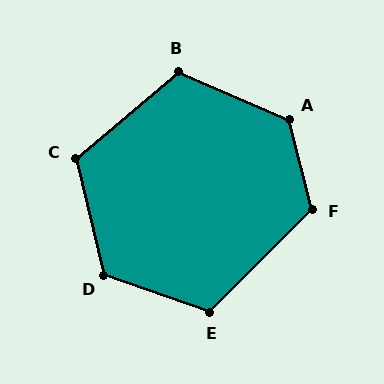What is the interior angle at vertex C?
Approximately 117 degrees (obtuse).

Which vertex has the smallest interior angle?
E, at approximately 116 degrees.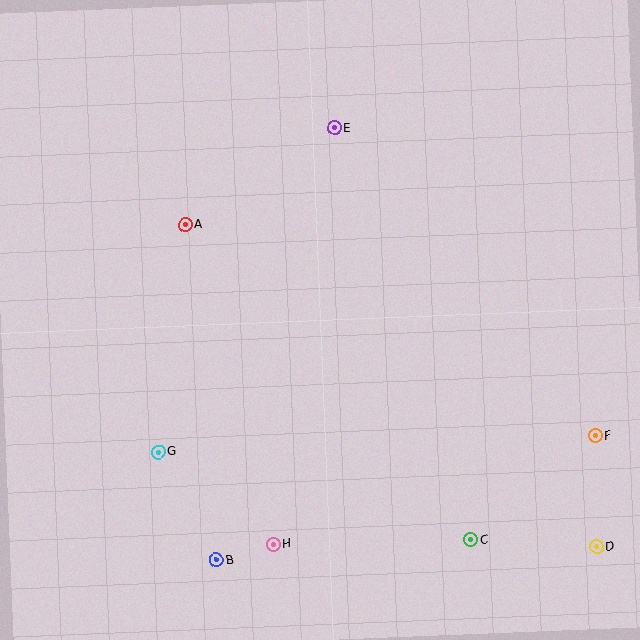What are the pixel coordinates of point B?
Point B is at (216, 560).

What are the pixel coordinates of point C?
Point C is at (471, 540).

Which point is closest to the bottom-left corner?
Point B is closest to the bottom-left corner.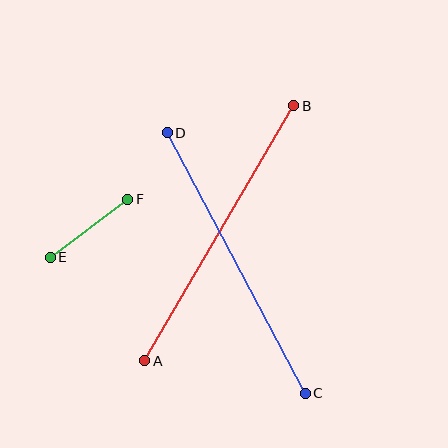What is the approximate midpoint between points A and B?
The midpoint is at approximately (219, 233) pixels.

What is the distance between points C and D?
The distance is approximately 295 pixels.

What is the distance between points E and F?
The distance is approximately 96 pixels.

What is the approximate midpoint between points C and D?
The midpoint is at approximately (236, 263) pixels.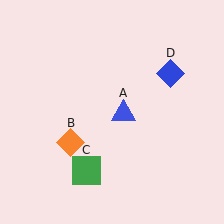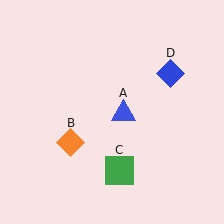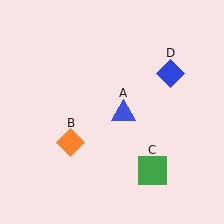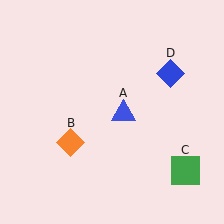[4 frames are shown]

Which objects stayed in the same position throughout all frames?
Blue triangle (object A) and orange diamond (object B) and blue diamond (object D) remained stationary.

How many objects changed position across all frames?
1 object changed position: green square (object C).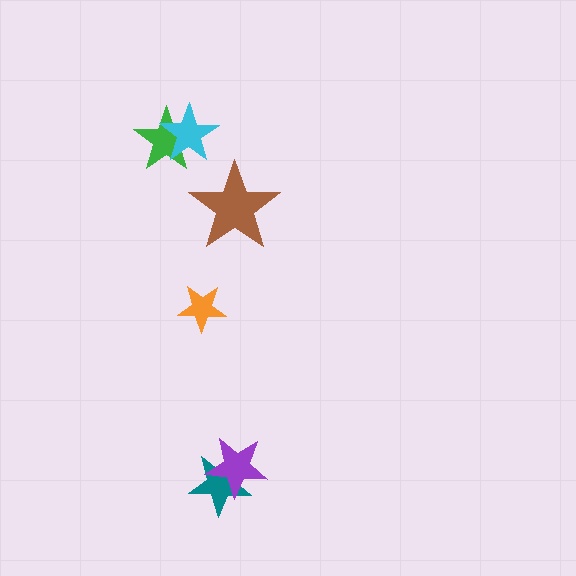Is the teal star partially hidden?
Yes, it is partially covered by another shape.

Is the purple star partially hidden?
No, no other shape covers it.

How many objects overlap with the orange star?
0 objects overlap with the orange star.